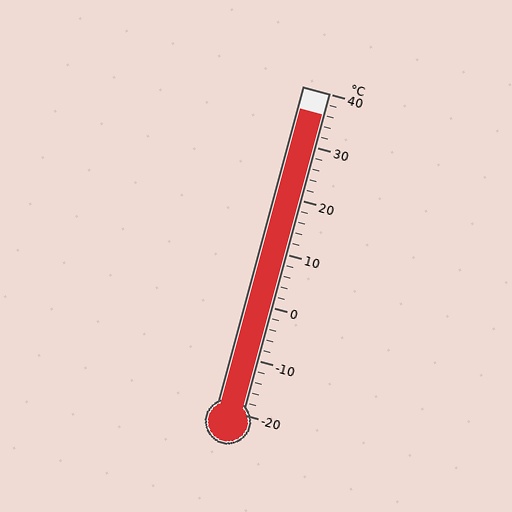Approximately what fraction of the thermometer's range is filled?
The thermometer is filled to approximately 95% of its range.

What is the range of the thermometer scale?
The thermometer scale ranges from -20°C to 40°C.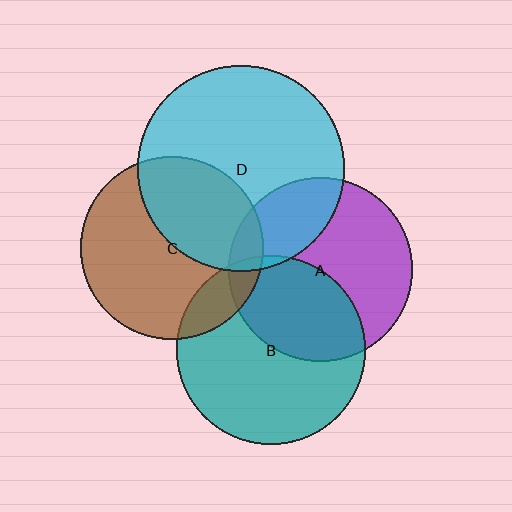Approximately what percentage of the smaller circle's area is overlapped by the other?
Approximately 5%.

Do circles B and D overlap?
Yes.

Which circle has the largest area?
Circle D (cyan).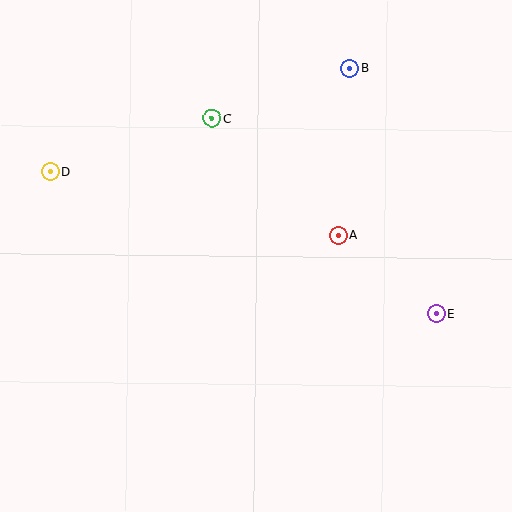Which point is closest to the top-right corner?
Point B is closest to the top-right corner.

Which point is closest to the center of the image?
Point A at (338, 235) is closest to the center.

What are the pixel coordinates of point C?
Point C is at (212, 118).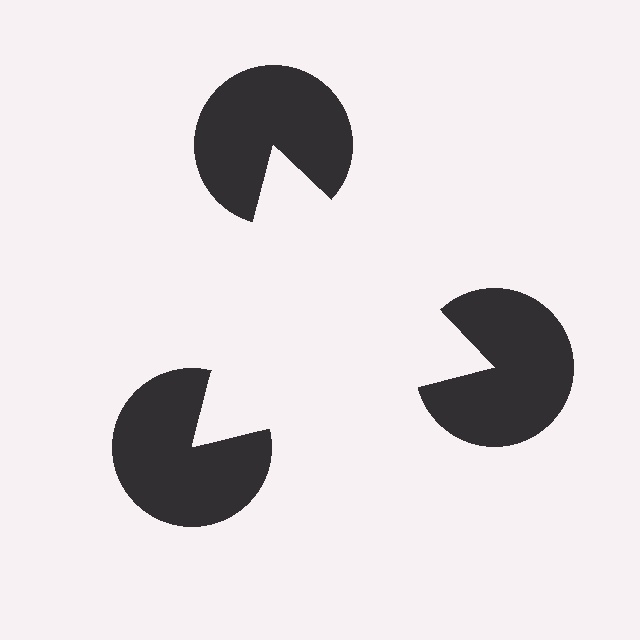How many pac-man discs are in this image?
There are 3 — one at each vertex of the illusory triangle.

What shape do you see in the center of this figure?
An illusory triangle — its edges are inferred from the aligned wedge cuts in the pac-man discs, not physically drawn.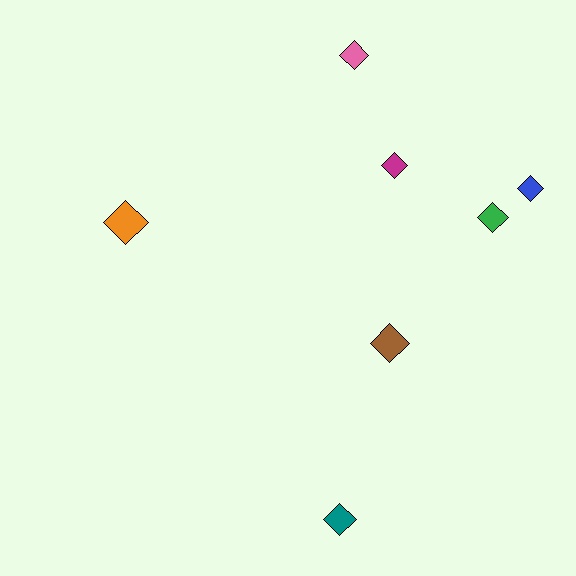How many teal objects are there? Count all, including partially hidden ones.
There is 1 teal object.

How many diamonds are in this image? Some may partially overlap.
There are 7 diamonds.